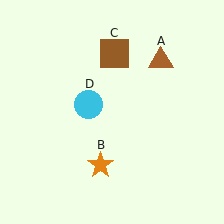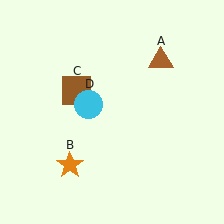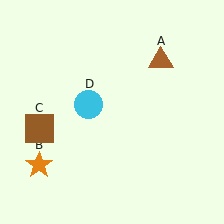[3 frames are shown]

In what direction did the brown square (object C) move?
The brown square (object C) moved down and to the left.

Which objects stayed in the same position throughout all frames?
Brown triangle (object A) and cyan circle (object D) remained stationary.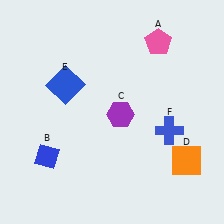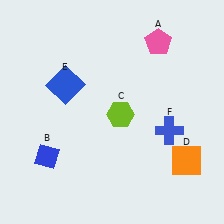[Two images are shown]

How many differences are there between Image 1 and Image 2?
There is 1 difference between the two images.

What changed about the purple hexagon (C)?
In Image 1, C is purple. In Image 2, it changed to lime.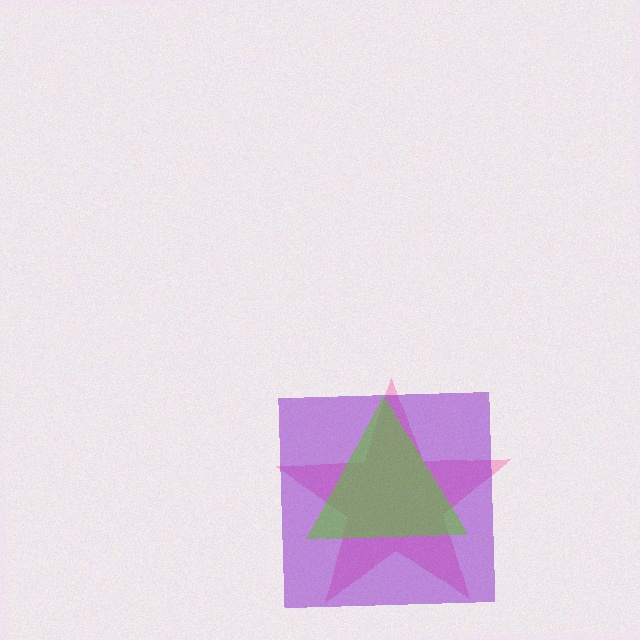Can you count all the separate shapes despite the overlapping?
Yes, there are 3 separate shapes.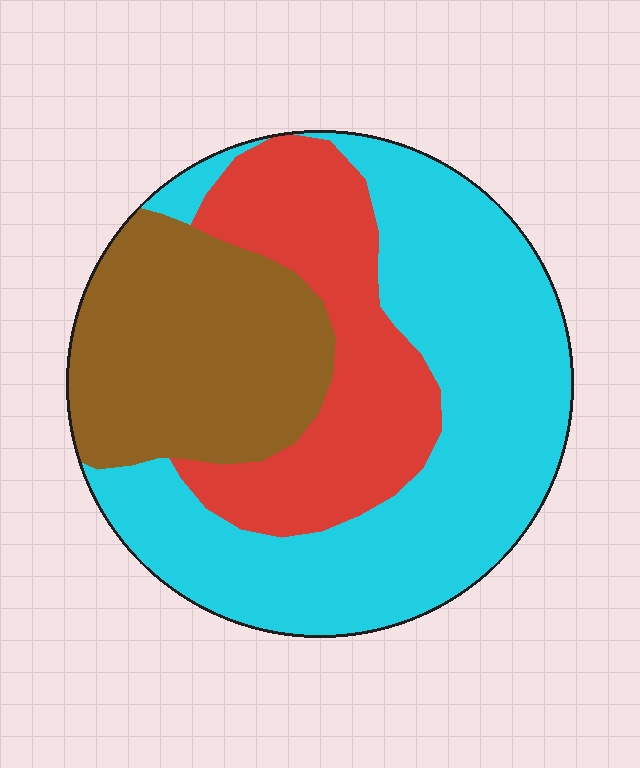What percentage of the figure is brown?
Brown covers about 25% of the figure.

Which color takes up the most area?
Cyan, at roughly 50%.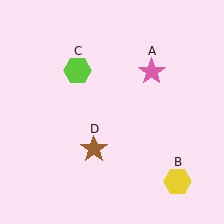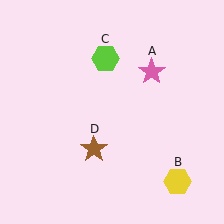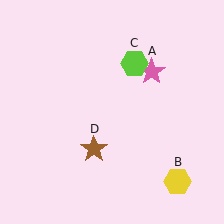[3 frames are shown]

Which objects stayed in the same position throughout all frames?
Pink star (object A) and yellow hexagon (object B) and brown star (object D) remained stationary.